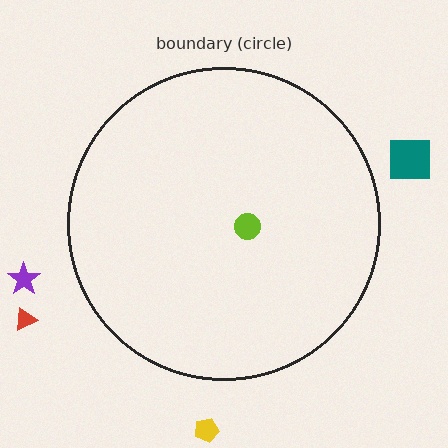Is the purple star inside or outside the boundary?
Outside.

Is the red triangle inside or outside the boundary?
Outside.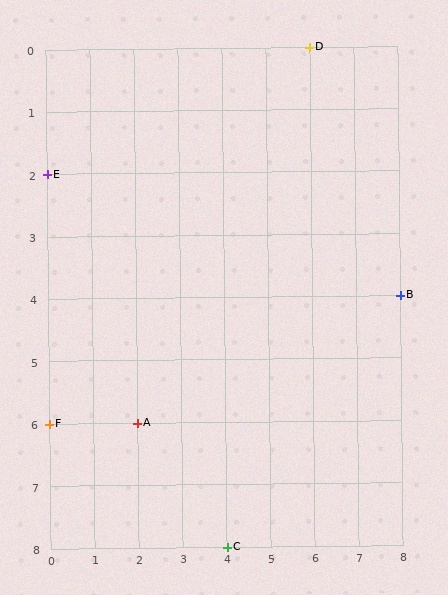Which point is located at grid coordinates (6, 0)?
Point D is at (6, 0).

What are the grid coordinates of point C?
Point C is at grid coordinates (4, 8).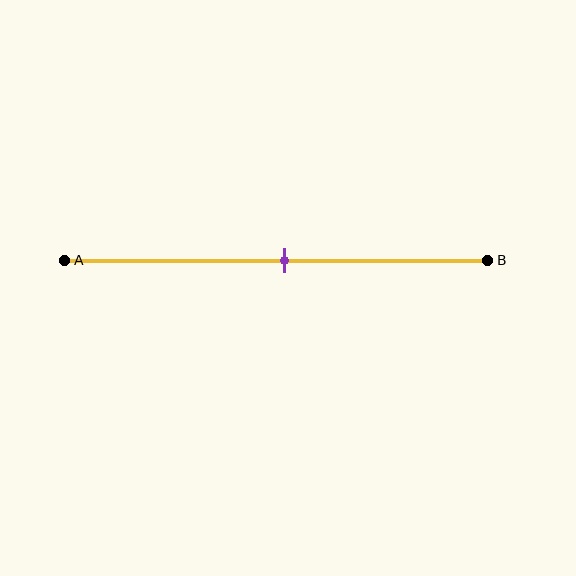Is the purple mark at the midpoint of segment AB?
Yes, the mark is approximately at the midpoint.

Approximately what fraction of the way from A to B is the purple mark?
The purple mark is approximately 50% of the way from A to B.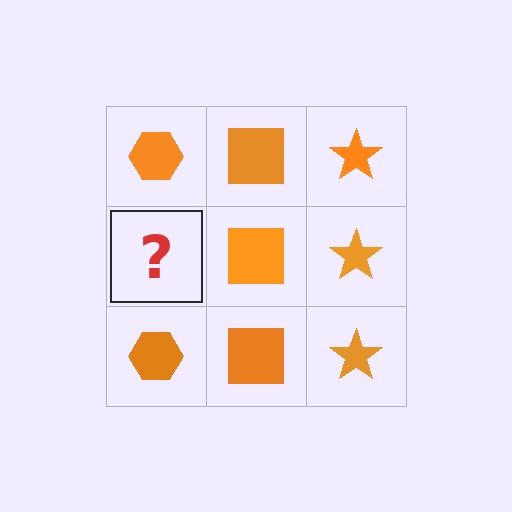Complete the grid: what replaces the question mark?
The question mark should be replaced with an orange hexagon.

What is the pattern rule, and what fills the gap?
The rule is that each column has a consistent shape. The gap should be filled with an orange hexagon.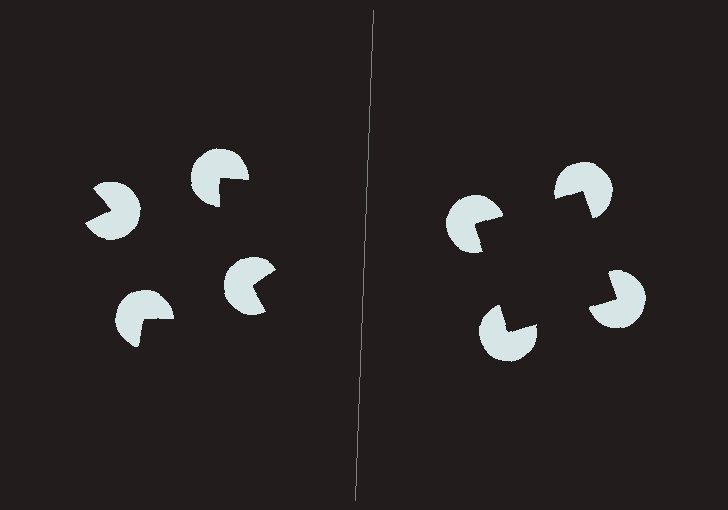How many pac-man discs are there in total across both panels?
8 — 4 on each side.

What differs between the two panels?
The pac-man discs are positioned identically on both sides; only the wedge orientations differ. On the right they align to a square; on the left they are misaligned.